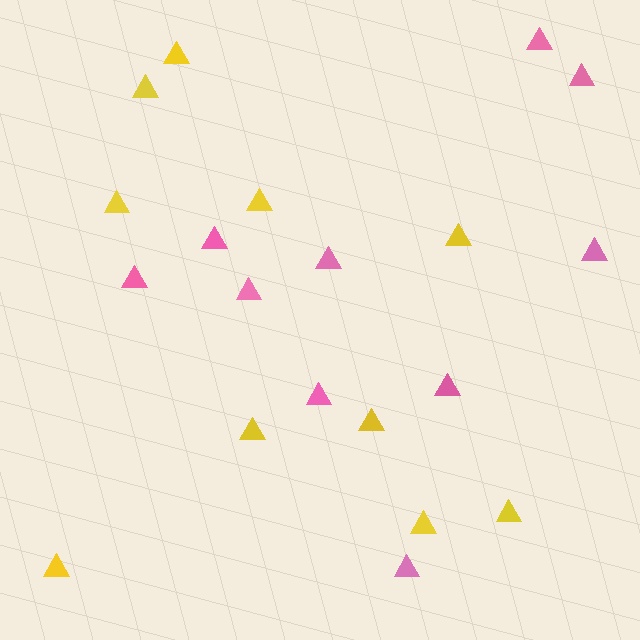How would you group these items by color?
There are 2 groups: one group of pink triangles (10) and one group of yellow triangles (10).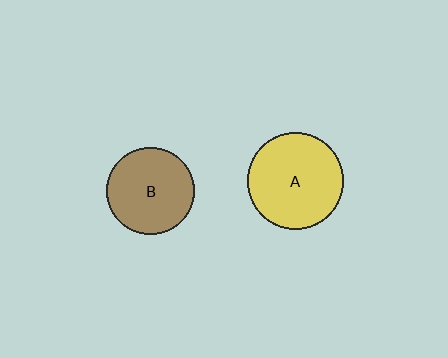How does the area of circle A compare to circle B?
Approximately 1.2 times.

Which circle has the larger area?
Circle A (yellow).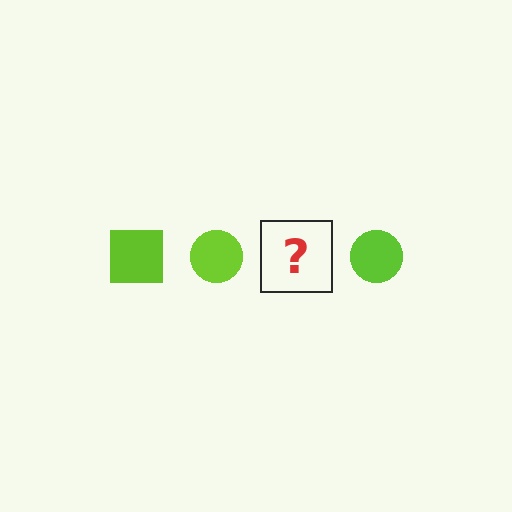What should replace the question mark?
The question mark should be replaced with a lime square.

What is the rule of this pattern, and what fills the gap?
The rule is that the pattern cycles through square, circle shapes in lime. The gap should be filled with a lime square.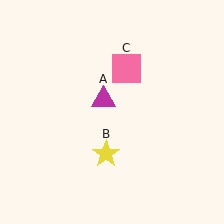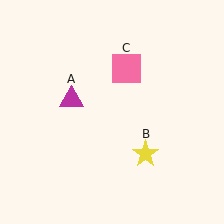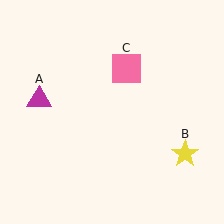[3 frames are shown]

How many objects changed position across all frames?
2 objects changed position: magenta triangle (object A), yellow star (object B).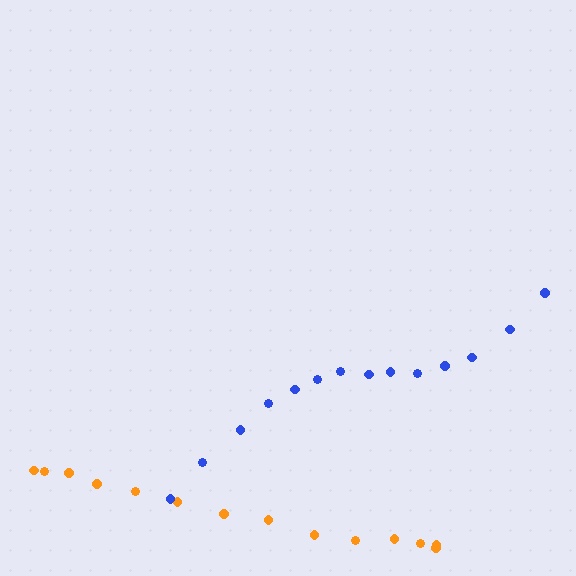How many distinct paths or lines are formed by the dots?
There are 2 distinct paths.